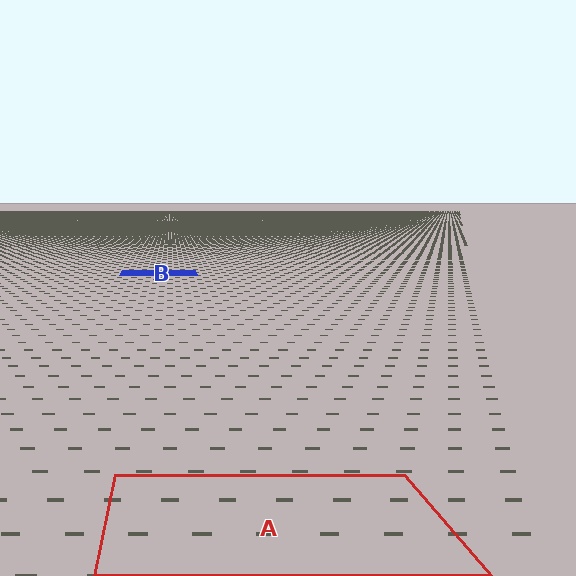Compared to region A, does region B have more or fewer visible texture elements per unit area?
Region B has more texture elements per unit area — they are packed more densely because it is farther away.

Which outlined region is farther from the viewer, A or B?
Region B is farther from the viewer — the texture elements inside it appear smaller and more densely packed.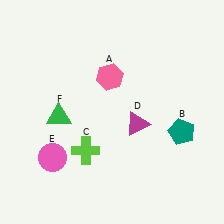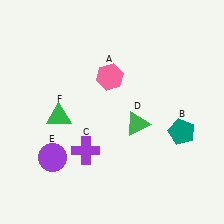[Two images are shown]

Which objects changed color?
C changed from lime to purple. D changed from magenta to green. E changed from pink to purple.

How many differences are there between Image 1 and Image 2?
There are 3 differences between the two images.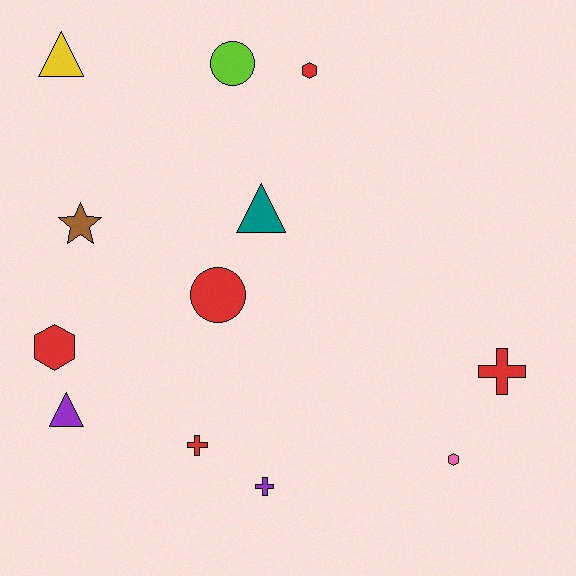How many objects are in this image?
There are 12 objects.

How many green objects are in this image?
There are no green objects.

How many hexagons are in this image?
There are 3 hexagons.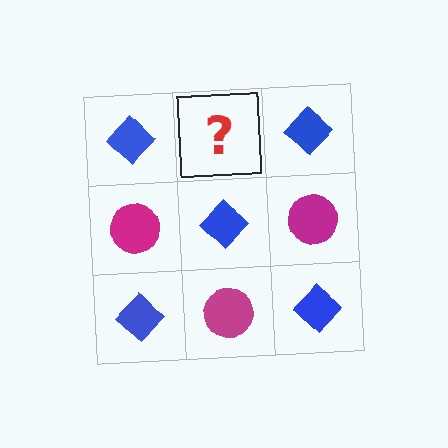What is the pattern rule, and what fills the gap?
The rule is that it alternates blue diamond and magenta circle in a checkerboard pattern. The gap should be filled with a magenta circle.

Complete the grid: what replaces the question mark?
The question mark should be replaced with a magenta circle.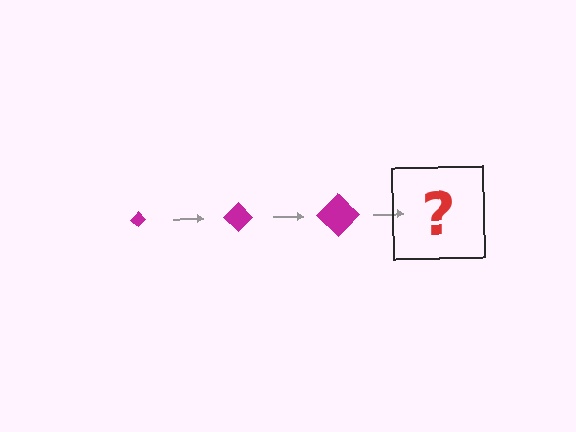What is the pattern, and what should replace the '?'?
The pattern is that the diamond gets progressively larger each step. The '?' should be a magenta diamond, larger than the previous one.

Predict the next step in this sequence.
The next step is a magenta diamond, larger than the previous one.